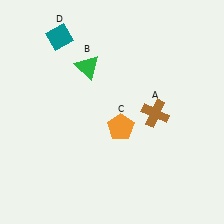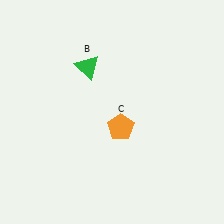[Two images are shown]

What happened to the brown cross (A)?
The brown cross (A) was removed in Image 2. It was in the bottom-right area of Image 1.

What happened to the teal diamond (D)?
The teal diamond (D) was removed in Image 2. It was in the top-left area of Image 1.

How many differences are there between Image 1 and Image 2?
There are 2 differences between the two images.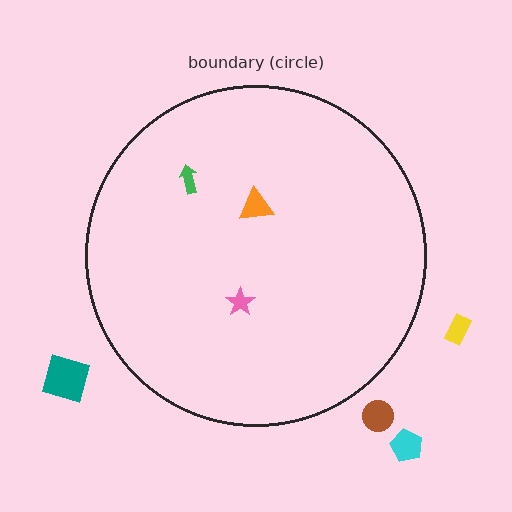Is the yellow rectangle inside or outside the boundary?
Outside.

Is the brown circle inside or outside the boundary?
Outside.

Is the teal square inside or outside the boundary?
Outside.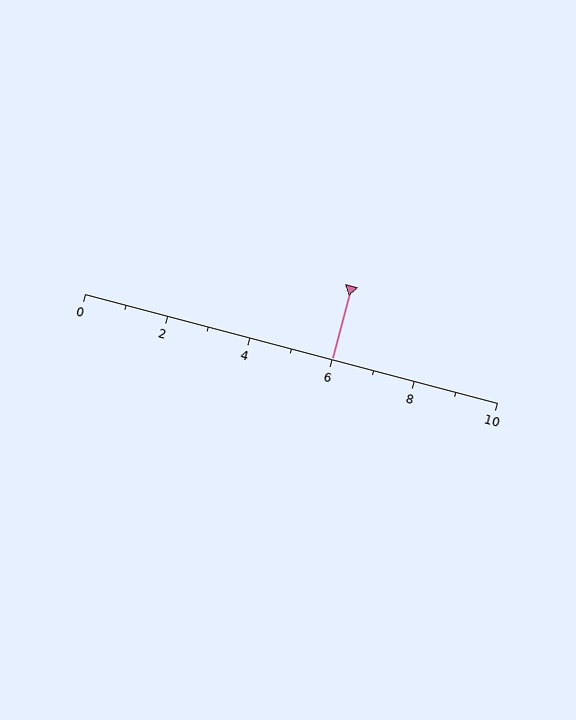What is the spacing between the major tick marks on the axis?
The major ticks are spaced 2 apart.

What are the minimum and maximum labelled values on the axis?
The axis runs from 0 to 10.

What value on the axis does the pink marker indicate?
The marker indicates approximately 6.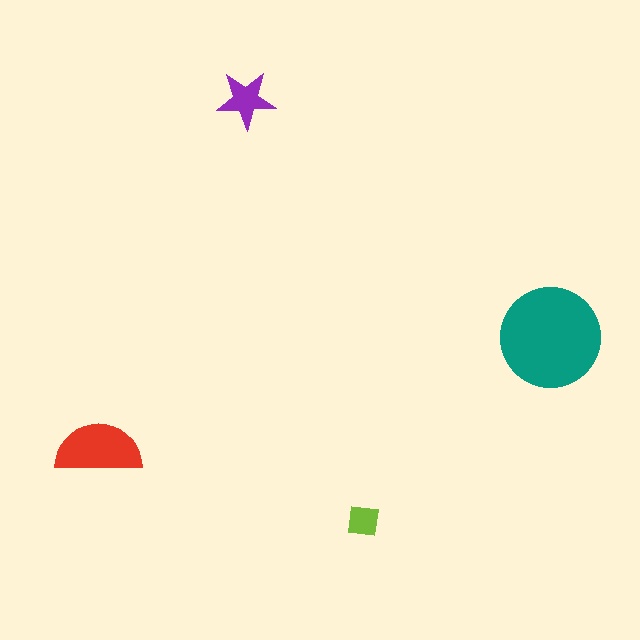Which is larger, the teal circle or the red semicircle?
The teal circle.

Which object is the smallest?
The lime square.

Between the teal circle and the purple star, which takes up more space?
The teal circle.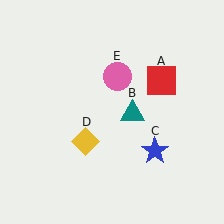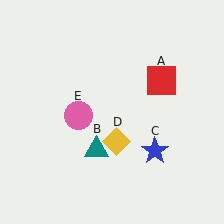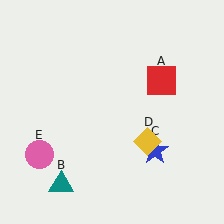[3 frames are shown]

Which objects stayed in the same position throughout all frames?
Red square (object A) and blue star (object C) remained stationary.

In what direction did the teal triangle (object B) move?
The teal triangle (object B) moved down and to the left.